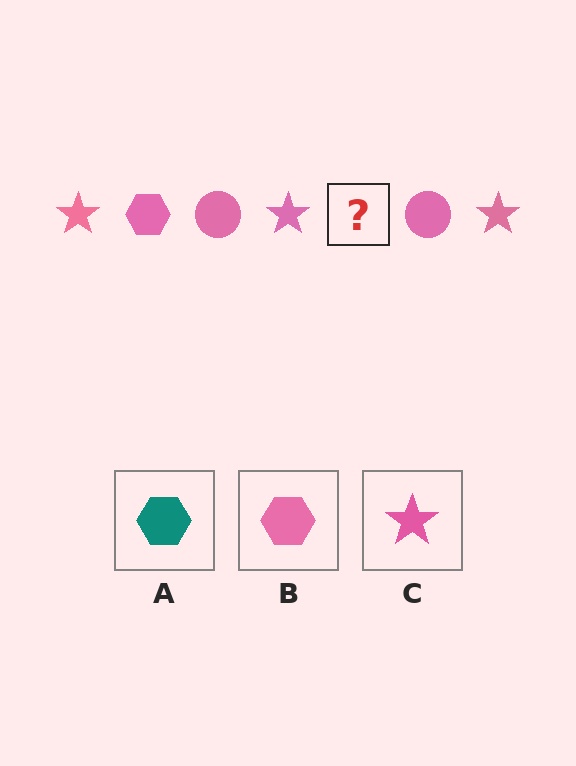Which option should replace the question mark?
Option B.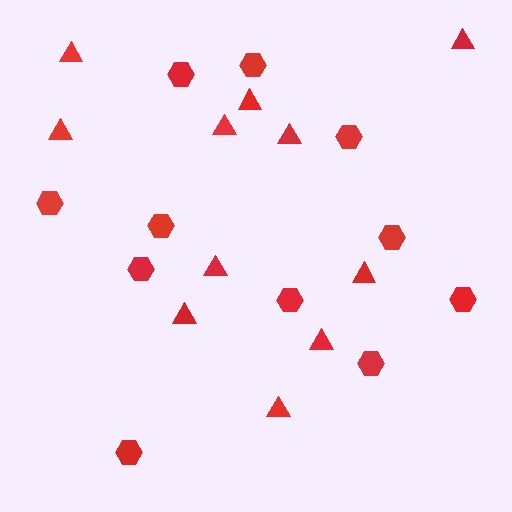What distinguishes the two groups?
There are 2 groups: one group of hexagons (11) and one group of triangles (11).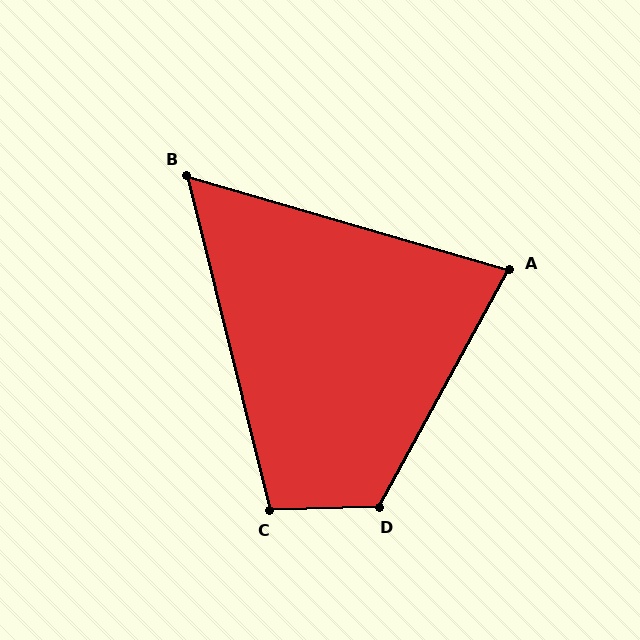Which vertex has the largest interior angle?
D, at approximately 120 degrees.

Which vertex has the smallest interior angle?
B, at approximately 60 degrees.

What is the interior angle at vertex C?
Approximately 103 degrees (obtuse).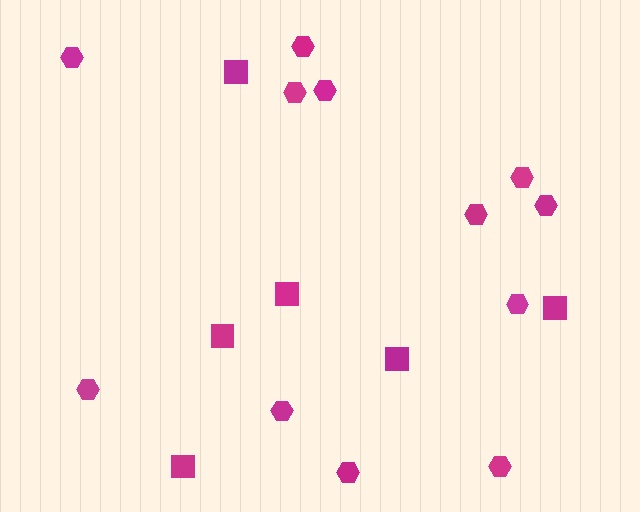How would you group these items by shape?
There are 2 groups: one group of hexagons (12) and one group of squares (6).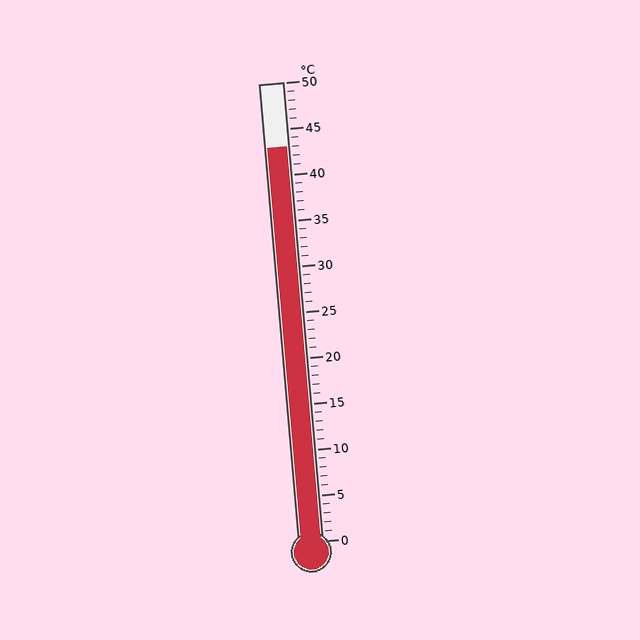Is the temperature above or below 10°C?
The temperature is above 10°C.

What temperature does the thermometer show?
The thermometer shows approximately 43°C.